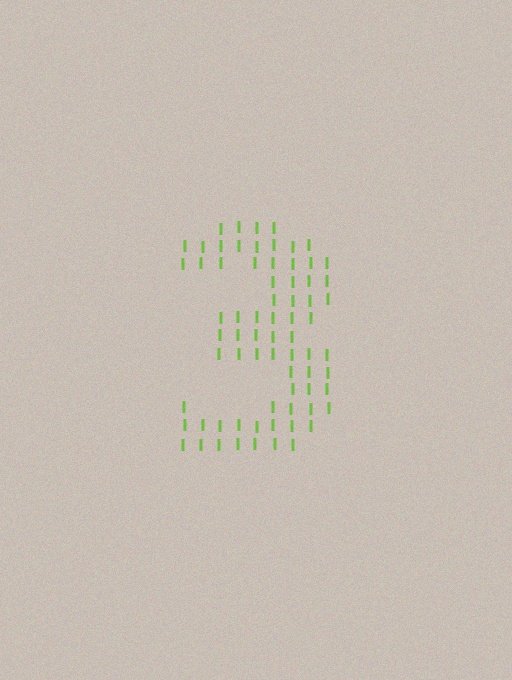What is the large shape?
The large shape is the digit 3.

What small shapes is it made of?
It is made of small letter I's.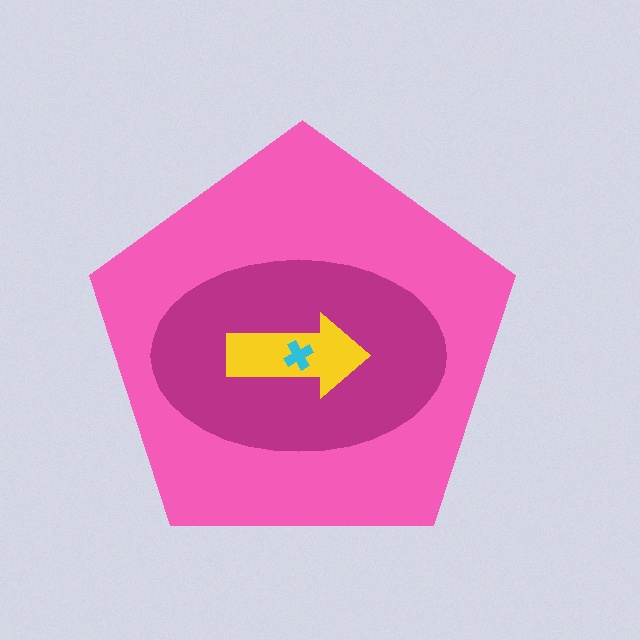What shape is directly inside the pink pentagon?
The magenta ellipse.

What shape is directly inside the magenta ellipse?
The yellow arrow.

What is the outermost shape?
The pink pentagon.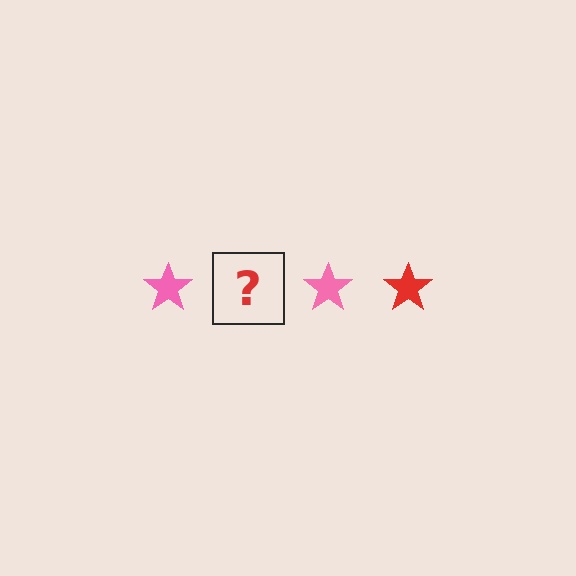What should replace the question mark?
The question mark should be replaced with a red star.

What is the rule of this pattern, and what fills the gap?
The rule is that the pattern cycles through pink, red stars. The gap should be filled with a red star.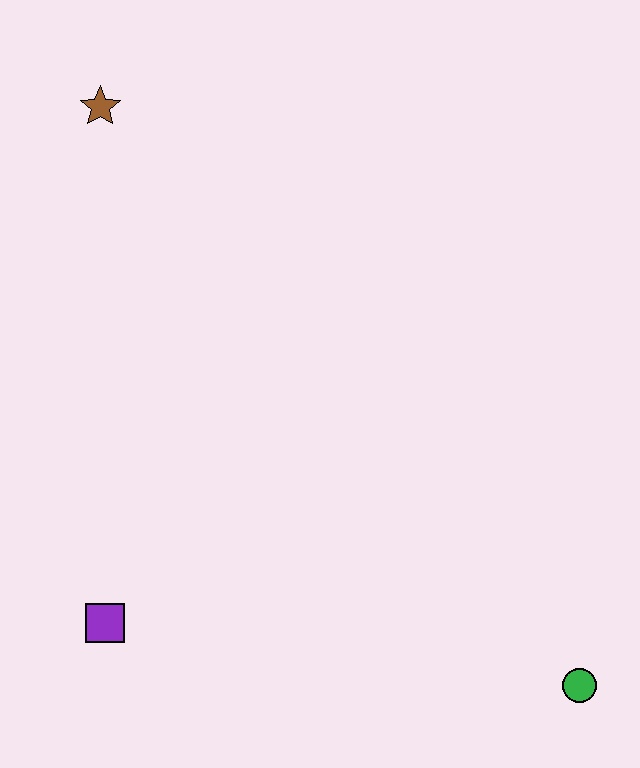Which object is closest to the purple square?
The green circle is closest to the purple square.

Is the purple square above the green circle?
Yes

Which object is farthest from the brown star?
The green circle is farthest from the brown star.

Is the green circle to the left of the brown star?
No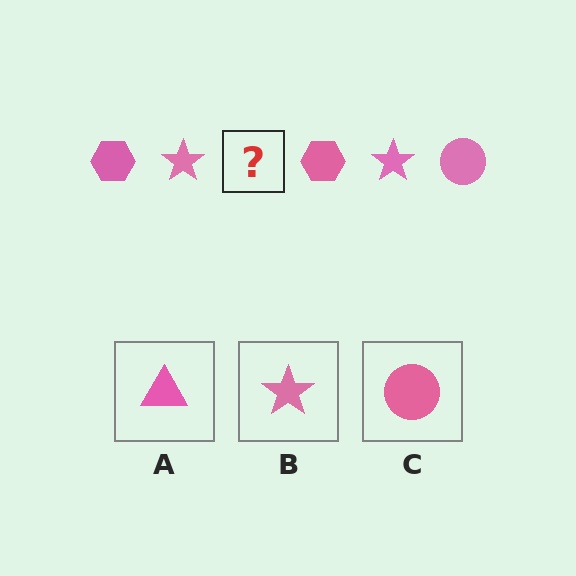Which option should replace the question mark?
Option C.